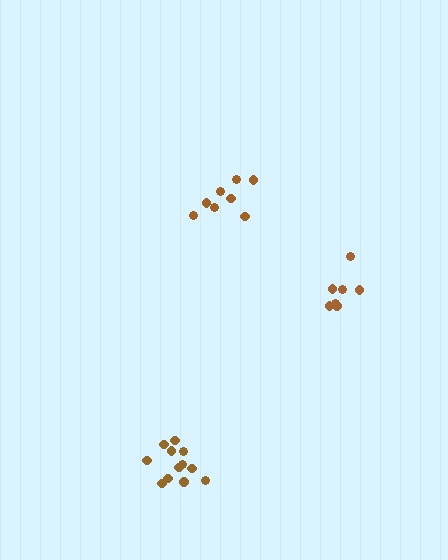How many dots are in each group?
Group 1: 8 dots, Group 2: 7 dots, Group 3: 12 dots (27 total).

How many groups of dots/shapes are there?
There are 3 groups.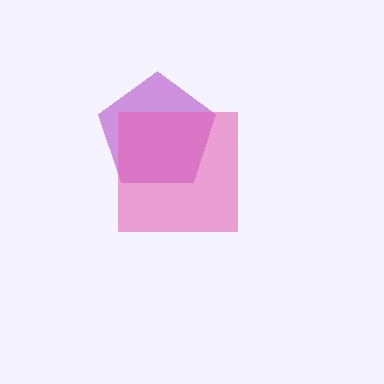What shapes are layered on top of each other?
The layered shapes are: a purple pentagon, a pink square.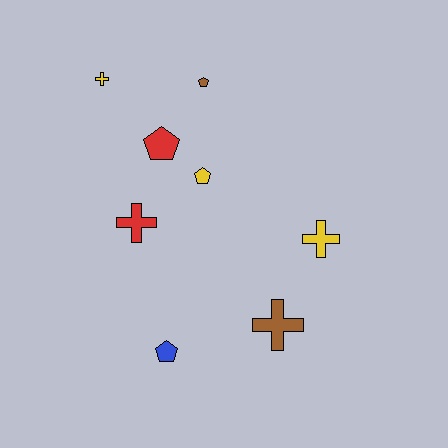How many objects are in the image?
There are 8 objects.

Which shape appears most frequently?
Pentagon, with 4 objects.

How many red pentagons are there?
There is 1 red pentagon.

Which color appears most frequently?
Yellow, with 3 objects.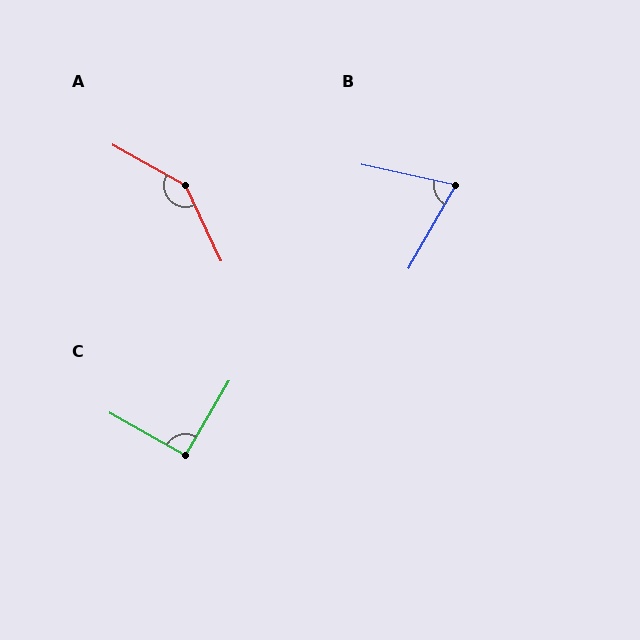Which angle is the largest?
A, at approximately 144 degrees.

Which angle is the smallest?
B, at approximately 73 degrees.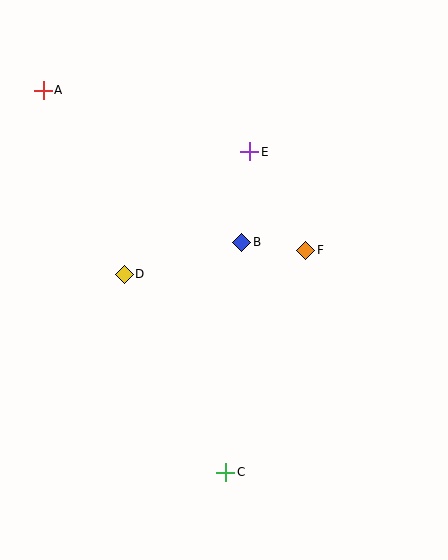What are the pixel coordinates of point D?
Point D is at (124, 274).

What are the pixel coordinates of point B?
Point B is at (242, 242).